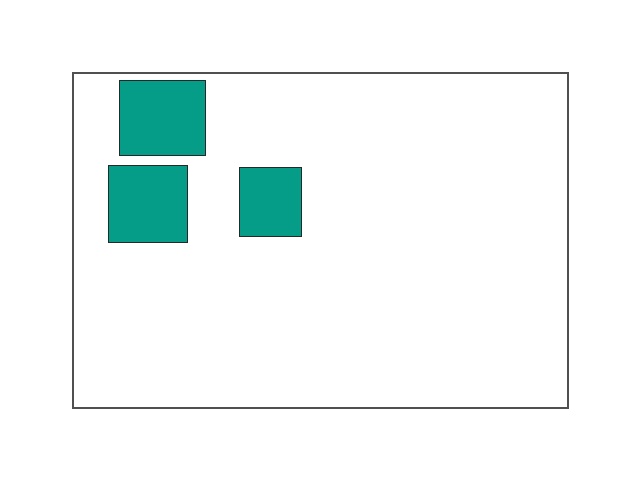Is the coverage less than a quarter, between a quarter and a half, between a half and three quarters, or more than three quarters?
Less than a quarter.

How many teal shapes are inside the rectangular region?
3.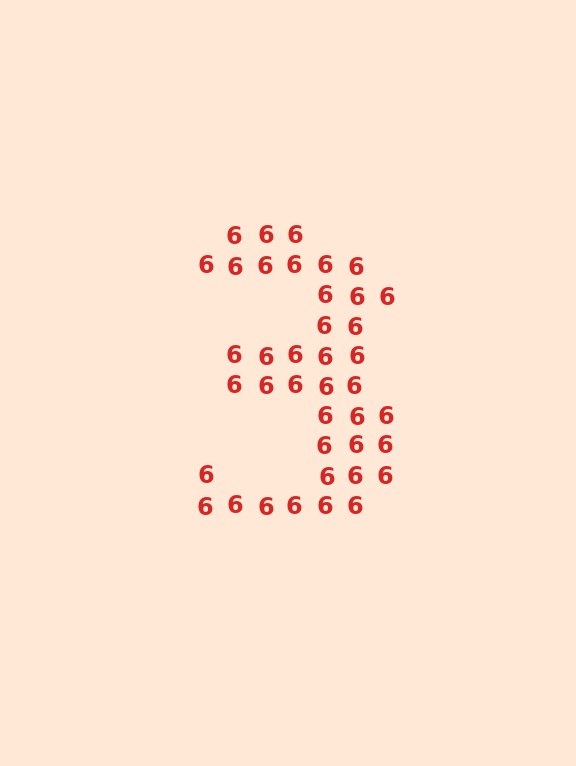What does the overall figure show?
The overall figure shows the digit 3.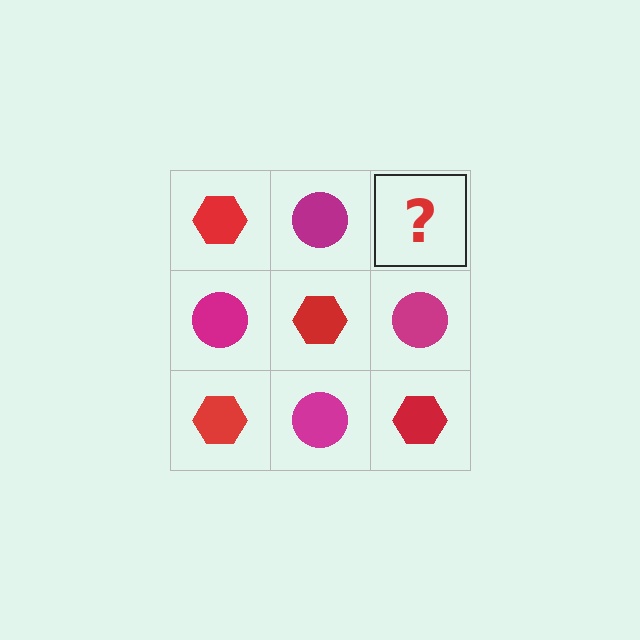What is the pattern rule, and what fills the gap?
The rule is that it alternates red hexagon and magenta circle in a checkerboard pattern. The gap should be filled with a red hexagon.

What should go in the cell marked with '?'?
The missing cell should contain a red hexagon.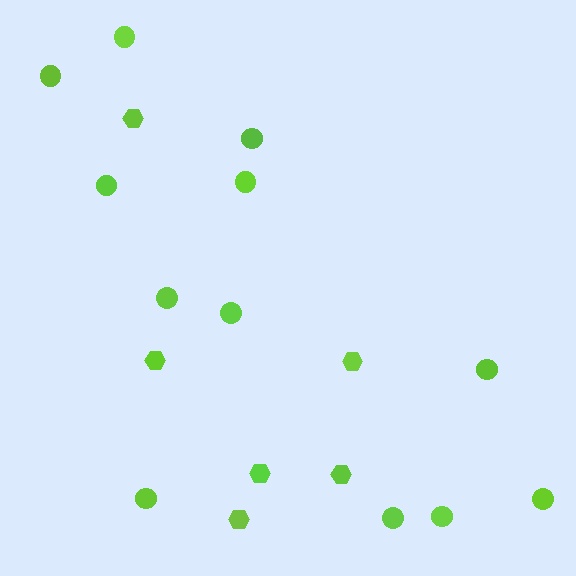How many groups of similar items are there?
There are 2 groups: one group of hexagons (6) and one group of circles (12).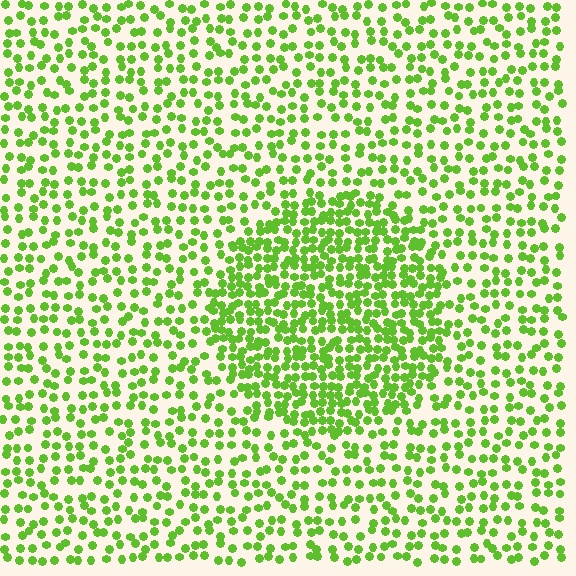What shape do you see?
I see a circle.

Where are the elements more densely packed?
The elements are more densely packed inside the circle boundary.